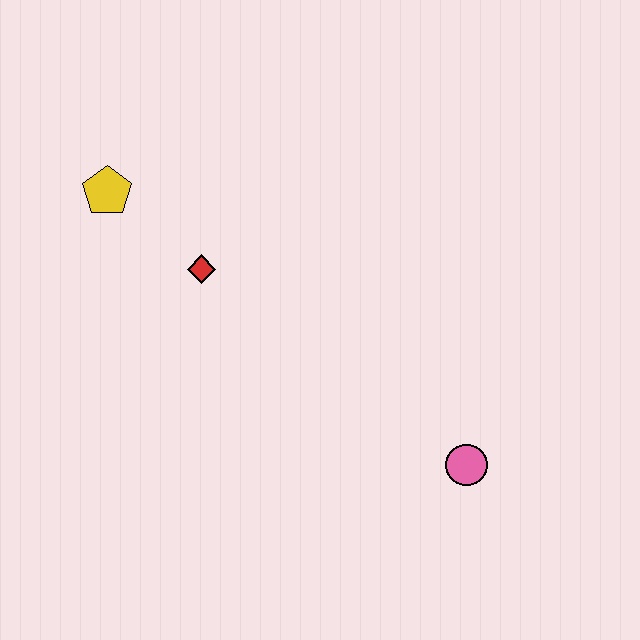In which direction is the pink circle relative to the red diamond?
The pink circle is to the right of the red diamond.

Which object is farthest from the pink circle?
The yellow pentagon is farthest from the pink circle.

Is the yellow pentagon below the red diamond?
No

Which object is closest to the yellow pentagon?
The red diamond is closest to the yellow pentagon.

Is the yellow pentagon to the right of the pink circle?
No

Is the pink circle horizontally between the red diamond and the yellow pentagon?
No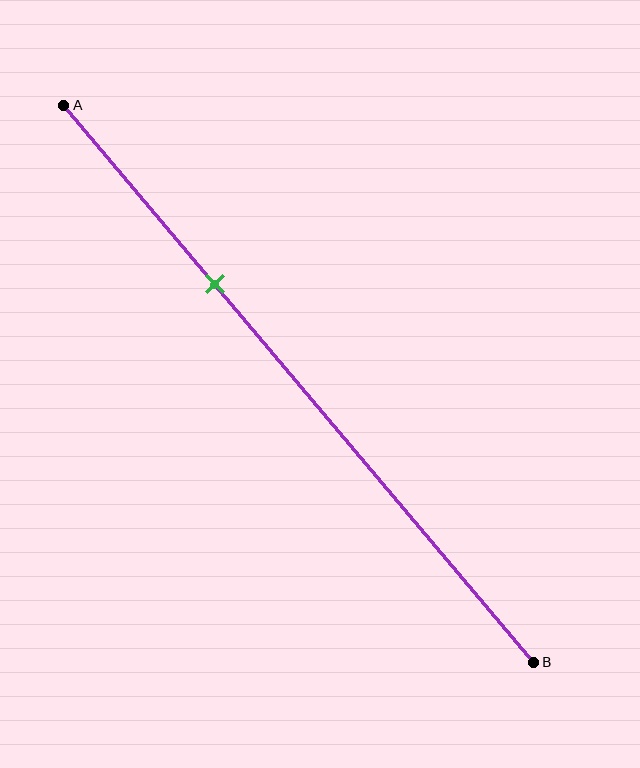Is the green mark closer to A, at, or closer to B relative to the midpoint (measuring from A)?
The green mark is closer to point A than the midpoint of segment AB.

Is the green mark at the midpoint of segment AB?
No, the mark is at about 30% from A, not at the 50% midpoint.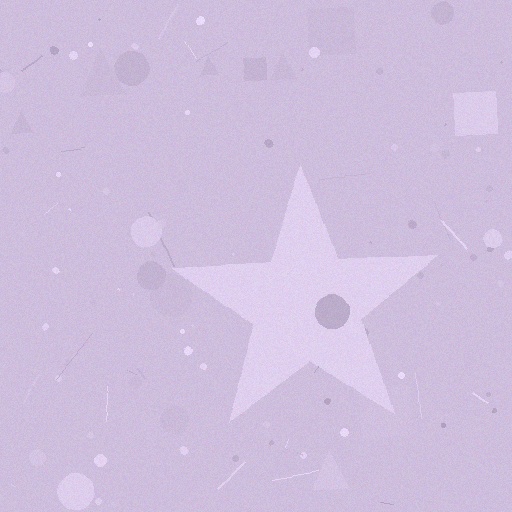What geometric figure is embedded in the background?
A star is embedded in the background.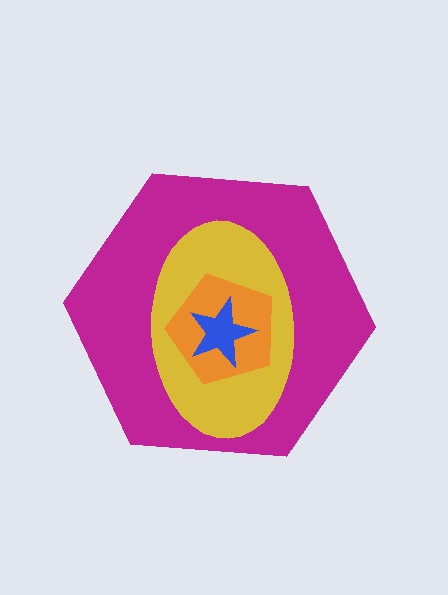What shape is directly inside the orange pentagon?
The blue star.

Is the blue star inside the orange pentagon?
Yes.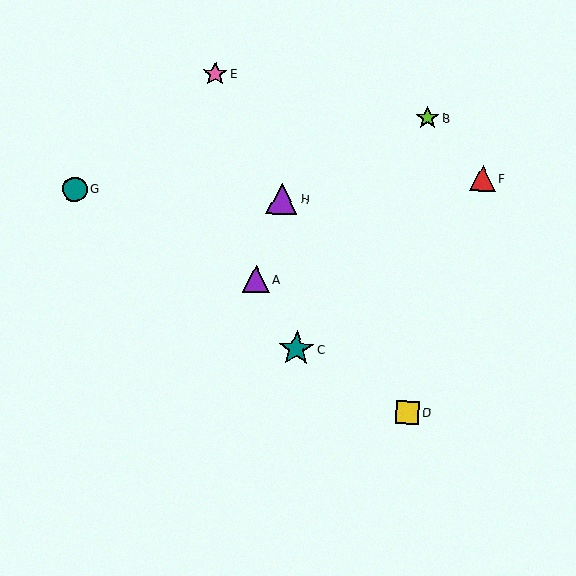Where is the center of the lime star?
The center of the lime star is at (427, 118).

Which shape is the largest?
The teal star (labeled C) is the largest.